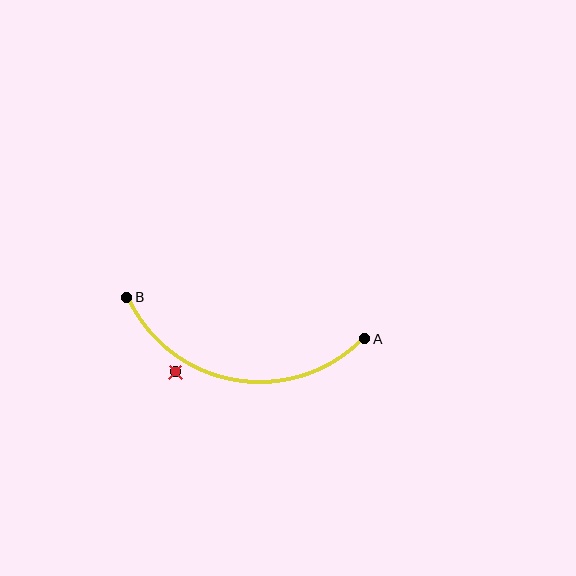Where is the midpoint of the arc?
The arc midpoint is the point on the curve farthest from the straight line joining A and B. It sits below that line.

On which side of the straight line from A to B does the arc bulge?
The arc bulges below the straight line connecting A and B.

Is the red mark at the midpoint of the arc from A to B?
No — the red mark does not lie on the arc at all. It sits slightly outside the curve.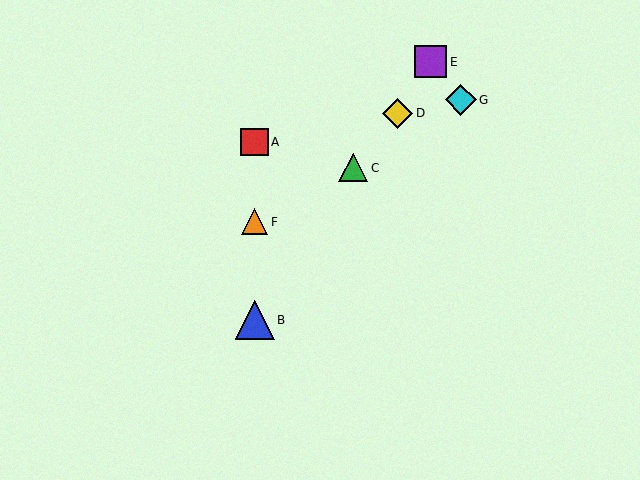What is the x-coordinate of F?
Object F is at x≈255.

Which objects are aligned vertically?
Objects A, B, F are aligned vertically.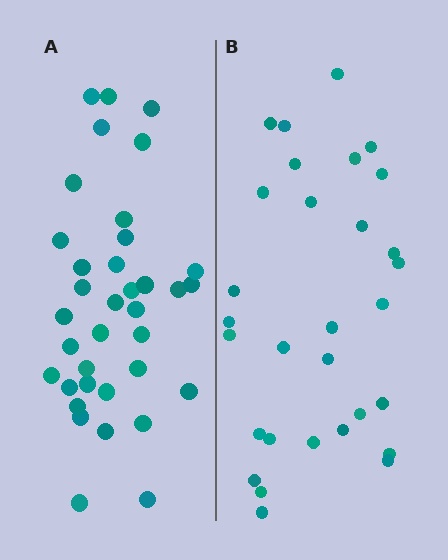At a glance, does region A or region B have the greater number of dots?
Region A (the left region) has more dots.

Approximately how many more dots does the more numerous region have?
Region A has about 6 more dots than region B.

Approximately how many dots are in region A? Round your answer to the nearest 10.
About 40 dots. (The exact count is 36, which rounds to 40.)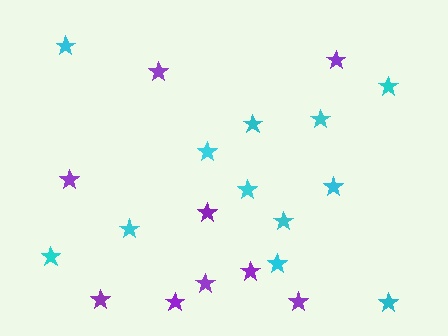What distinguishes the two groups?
There are 2 groups: one group of purple stars (9) and one group of cyan stars (12).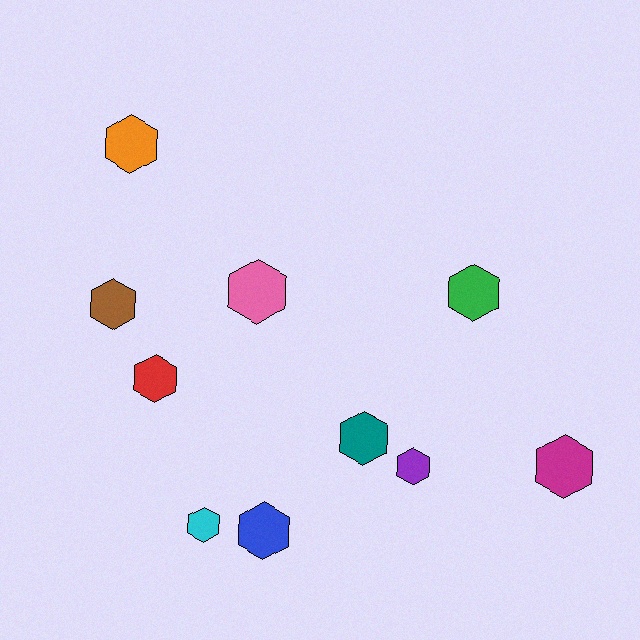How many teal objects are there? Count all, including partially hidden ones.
There is 1 teal object.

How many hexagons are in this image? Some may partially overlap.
There are 10 hexagons.